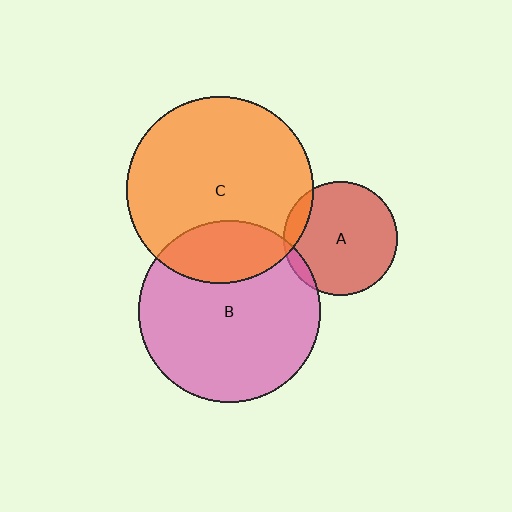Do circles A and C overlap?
Yes.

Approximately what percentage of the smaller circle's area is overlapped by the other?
Approximately 10%.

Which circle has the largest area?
Circle C (orange).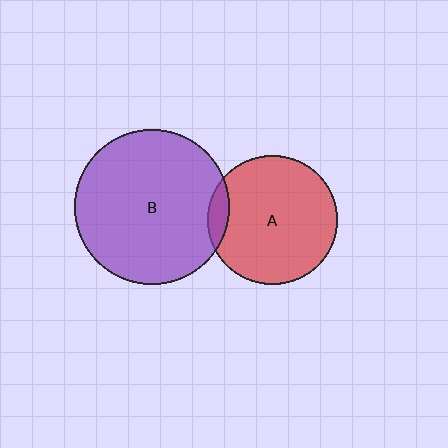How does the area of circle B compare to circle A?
Approximately 1.4 times.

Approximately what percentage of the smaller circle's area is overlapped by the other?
Approximately 10%.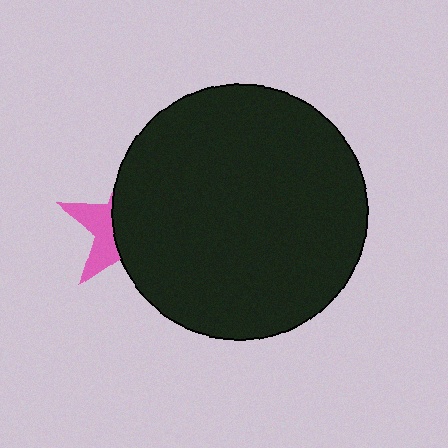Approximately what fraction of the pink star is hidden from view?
Roughly 65% of the pink star is hidden behind the black circle.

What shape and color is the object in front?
The object in front is a black circle.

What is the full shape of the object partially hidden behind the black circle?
The partially hidden object is a pink star.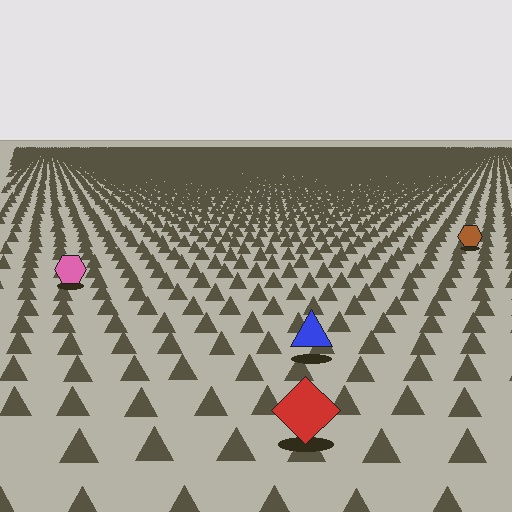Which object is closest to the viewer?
The red diamond is closest. The texture marks near it are larger and more spread out.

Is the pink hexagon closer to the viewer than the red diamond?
No. The red diamond is closer — you can tell from the texture gradient: the ground texture is coarser near it.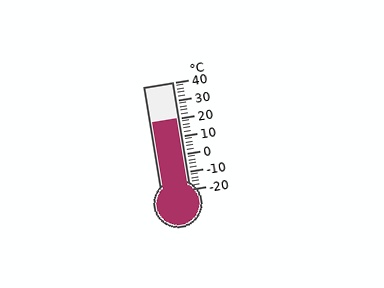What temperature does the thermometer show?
The thermometer shows approximately 20°C.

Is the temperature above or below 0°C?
The temperature is above 0°C.